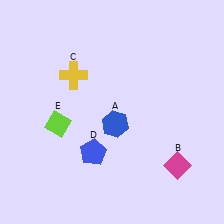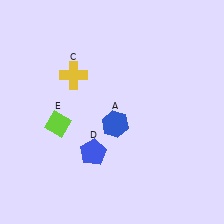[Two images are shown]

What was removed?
The magenta diamond (B) was removed in Image 2.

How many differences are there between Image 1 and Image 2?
There is 1 difference between the two images.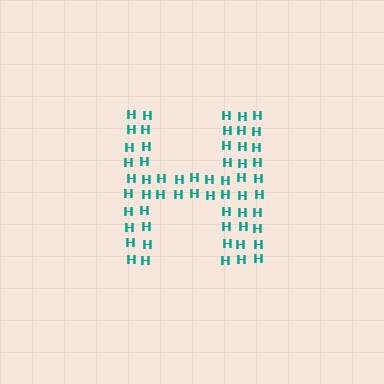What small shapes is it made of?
It is made of small letter H's.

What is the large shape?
The large shape is the letter H.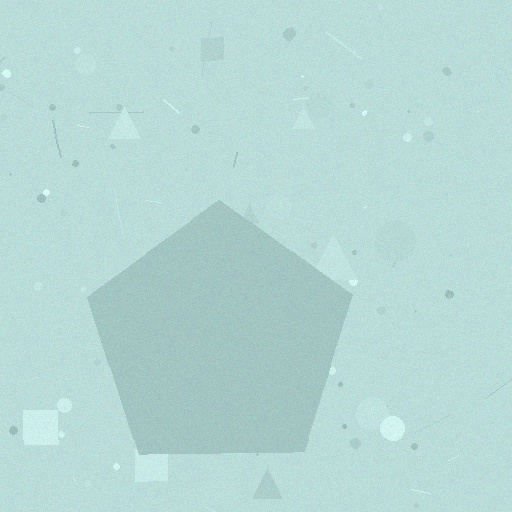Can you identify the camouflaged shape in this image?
The camouflaged shape is a pentagon.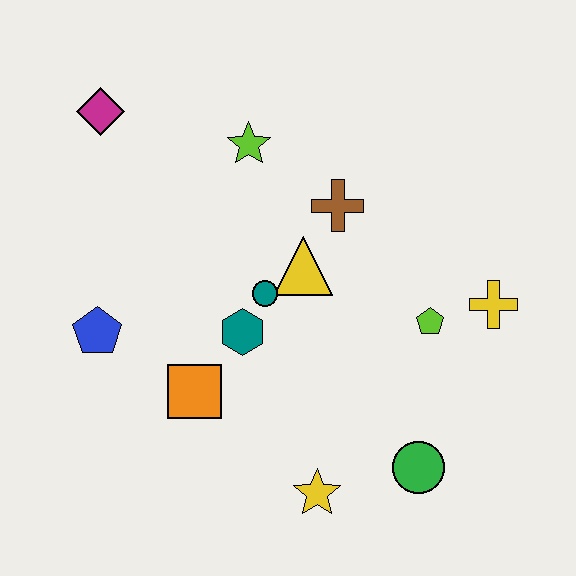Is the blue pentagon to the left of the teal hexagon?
Yes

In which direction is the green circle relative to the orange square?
The green circle is to the right of the orange square.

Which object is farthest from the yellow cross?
The magenta diamond is farthest from the yellow cross.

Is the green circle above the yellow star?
Yes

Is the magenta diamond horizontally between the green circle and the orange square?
No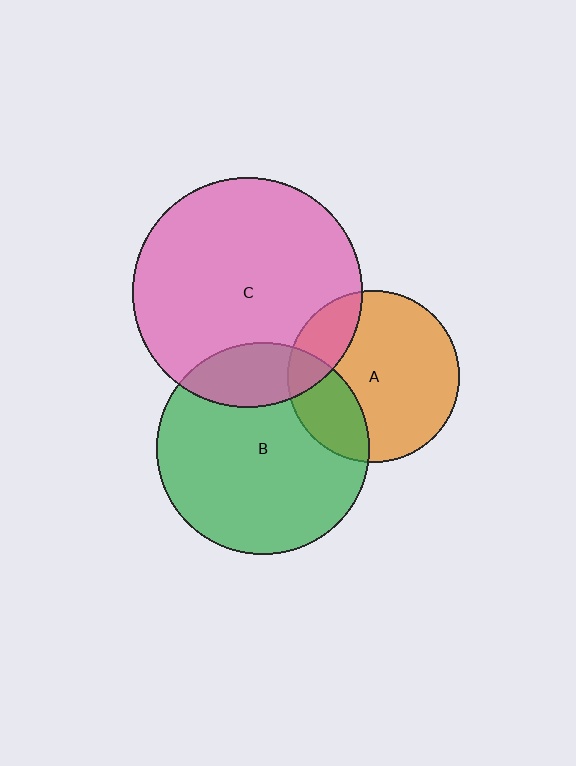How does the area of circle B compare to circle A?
Approximately 1.5 times.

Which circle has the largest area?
Circle C (pink).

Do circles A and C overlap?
Yes.